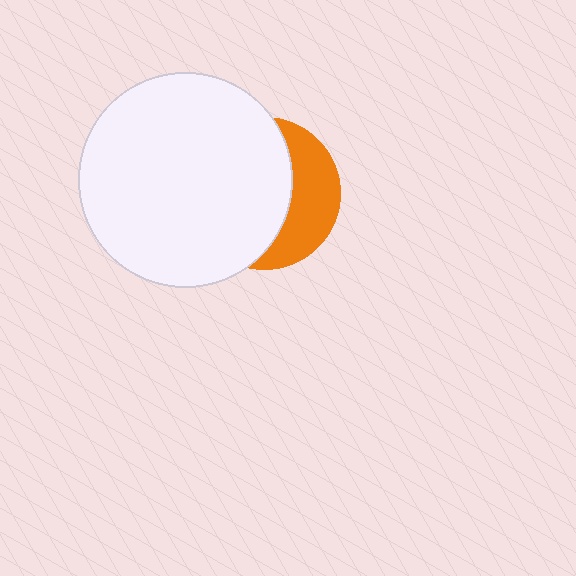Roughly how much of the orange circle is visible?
A small part of it is visible (roughly 35%).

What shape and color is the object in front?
The object in front is a white circle.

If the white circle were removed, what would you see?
You would see the complete orange circle.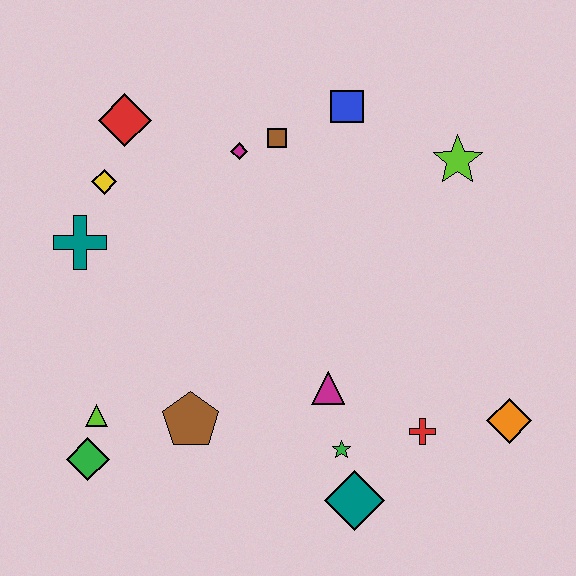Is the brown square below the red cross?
No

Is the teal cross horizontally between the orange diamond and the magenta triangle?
No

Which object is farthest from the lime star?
The green diamond is farthest from the lime star.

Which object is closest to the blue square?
The brown square is closest to the blue square.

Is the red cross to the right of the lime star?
No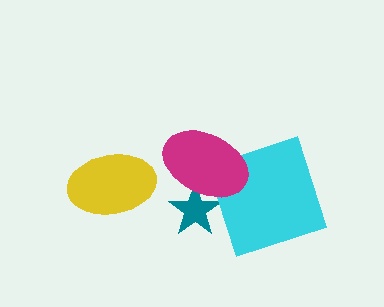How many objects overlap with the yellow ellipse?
0 objects overlap with the yellow ellipse.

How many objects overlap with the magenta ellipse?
2 objects overlap with the magenta ellipse.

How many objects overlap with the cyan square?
1 object overlaps with the cyan square.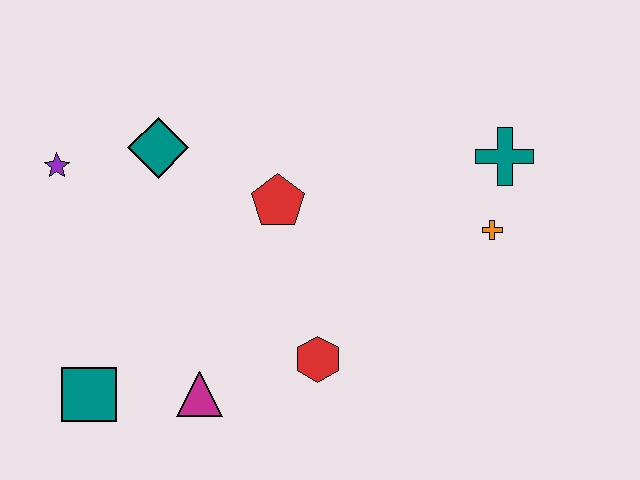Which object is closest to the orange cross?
The teal cross is closest to the orange cross.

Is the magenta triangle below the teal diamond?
Yes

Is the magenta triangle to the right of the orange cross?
No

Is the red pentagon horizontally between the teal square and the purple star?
No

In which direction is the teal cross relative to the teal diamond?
The teal cross is to the right of the teal diamond.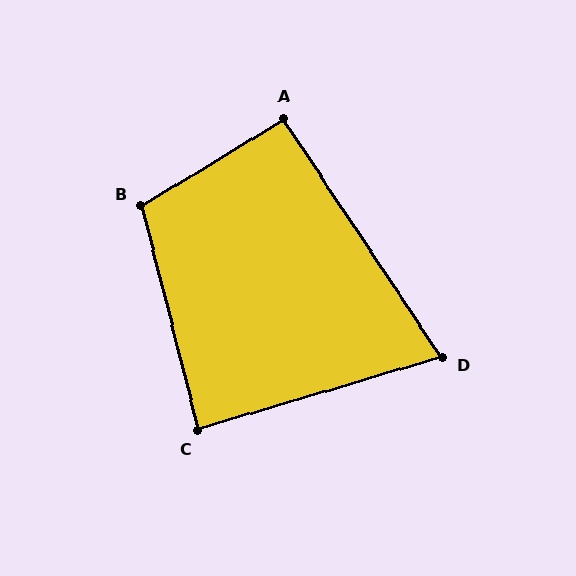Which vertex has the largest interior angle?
B, at approximately 107 degrees.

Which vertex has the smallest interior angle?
D, at approximately 73 degrees.